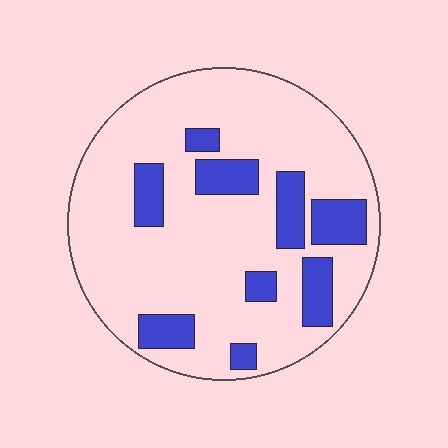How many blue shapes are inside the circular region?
9.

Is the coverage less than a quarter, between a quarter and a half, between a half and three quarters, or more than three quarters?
Less than a quarter.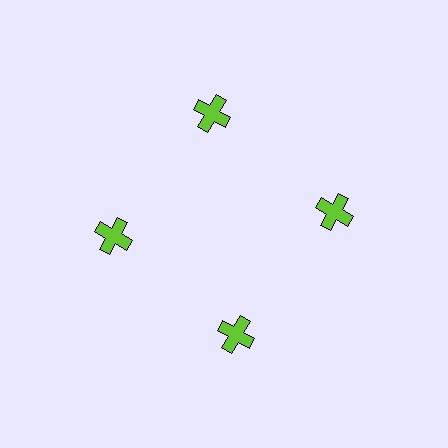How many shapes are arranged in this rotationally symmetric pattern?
There are 4 shapes, arranged in 4 groups of 1.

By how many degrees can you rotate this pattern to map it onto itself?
The pattern maps onto itself every 90 degrees of rotation.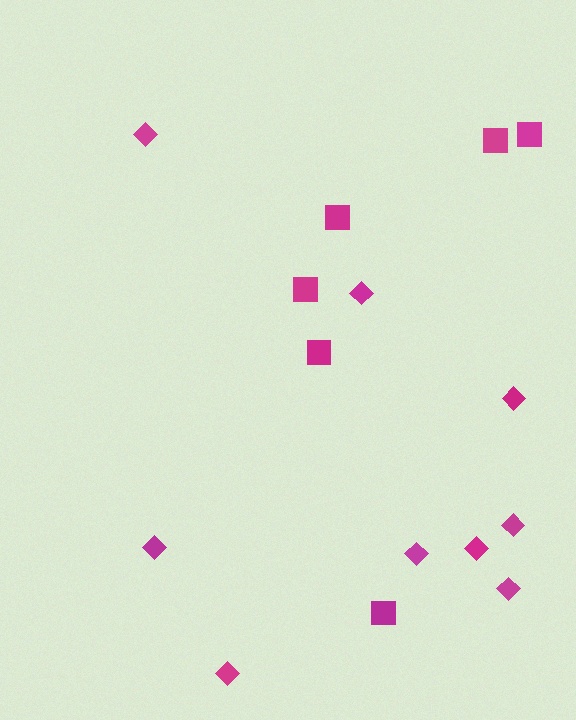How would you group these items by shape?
There are 2 groups: one group of squares (6) and one group of diamonds (9).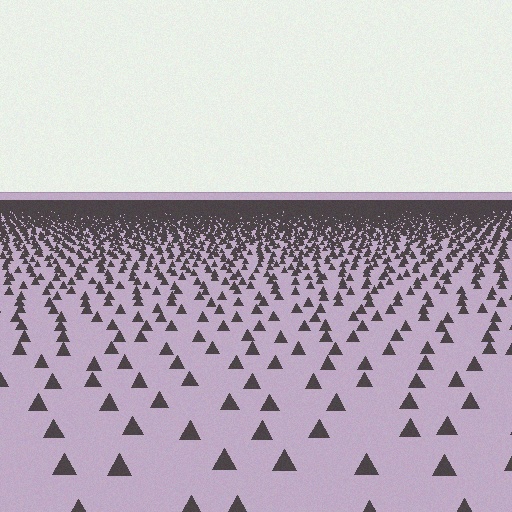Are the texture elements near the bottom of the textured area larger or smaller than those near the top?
Larger. Near the bottom, elements are closer to the viewer and appear at a bigger on-screen size.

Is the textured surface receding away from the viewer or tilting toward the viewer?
The surface is receding away from the viewer. Texture elements get smaller and denser toward the top.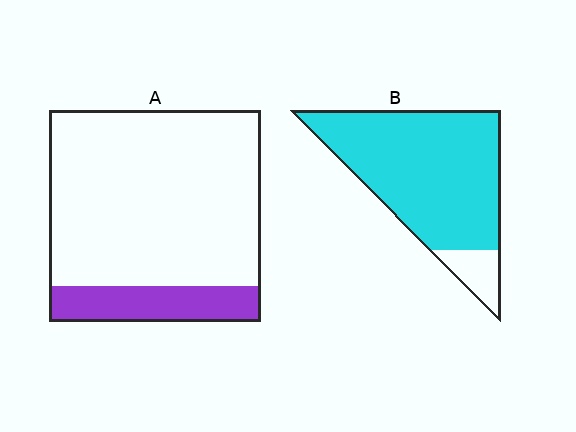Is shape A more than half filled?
No.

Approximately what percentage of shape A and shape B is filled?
A is approximately 15% and B is approximately 90%.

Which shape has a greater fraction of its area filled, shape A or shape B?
Shape B.